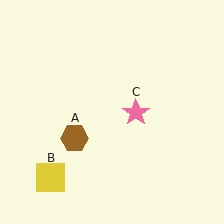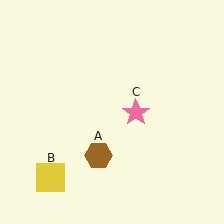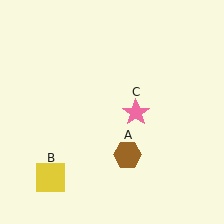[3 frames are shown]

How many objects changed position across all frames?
1 object changed position: brown hexagon (object A).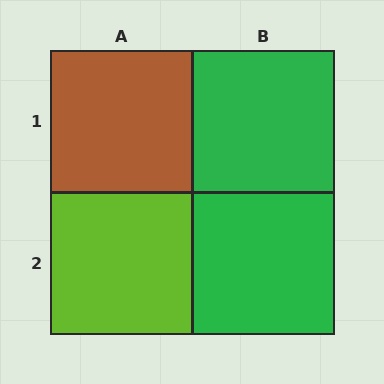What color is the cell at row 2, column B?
Green.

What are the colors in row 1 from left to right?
Brown, green.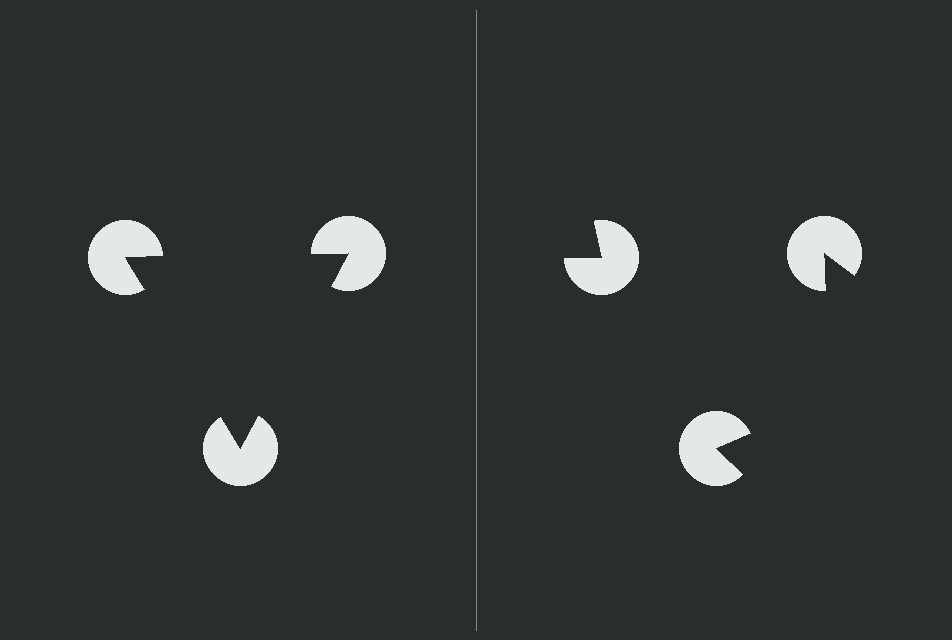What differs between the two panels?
The pac-man discs are positioned identically on both sides; only the wedge orientations differ. On the left they align to a triangle; on the right they are misaligned.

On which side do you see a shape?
An illusory triangle appears on the left side. On the right side the wedge cuts are rotated, so no coherent shape forms.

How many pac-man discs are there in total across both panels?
6 — 3 on each side.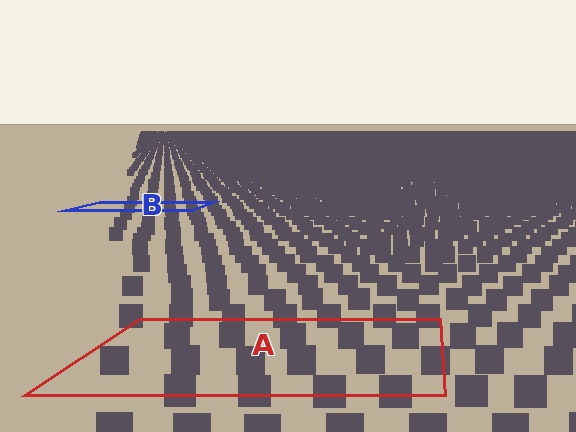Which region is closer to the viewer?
Region A is closer. The texture elements there are larger and more spread out.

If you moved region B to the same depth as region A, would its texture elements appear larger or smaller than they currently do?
They would appear larger. At a closer depth, the same texture elements are projected at a bigger on-screen size.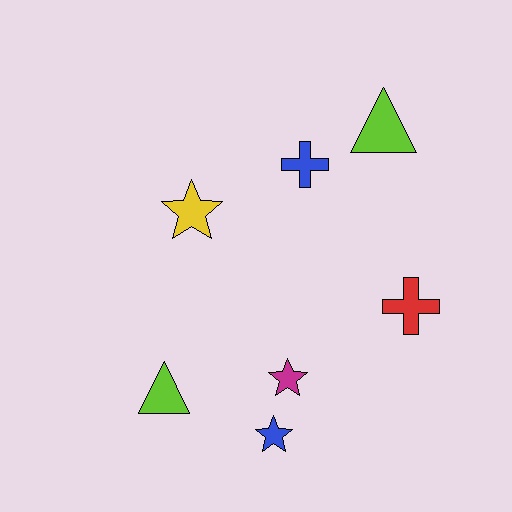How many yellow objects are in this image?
There is 1 yellow object.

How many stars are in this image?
There are 3 stars.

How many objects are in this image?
There are 7 objects.